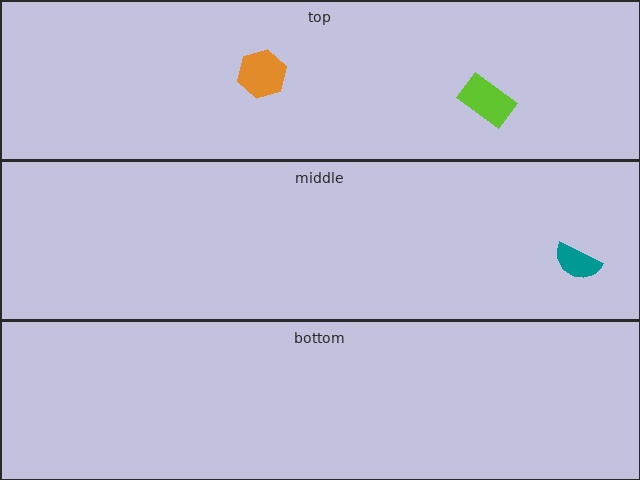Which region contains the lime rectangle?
The top region.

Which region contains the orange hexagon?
The top region.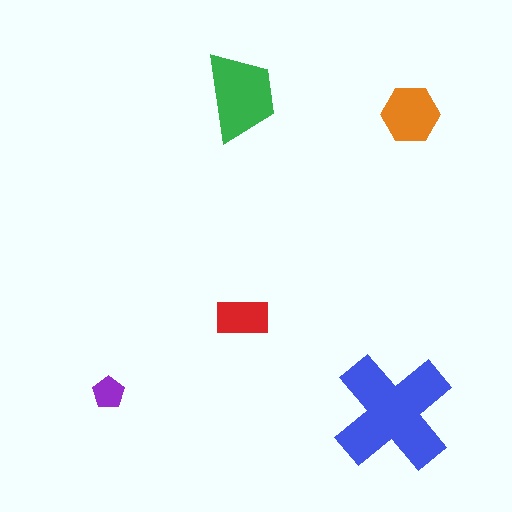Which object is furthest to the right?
The orange hexagon is rightmost.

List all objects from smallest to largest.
The purple pentagon, the red rectangle, the orange hexagon, the green trapezoid, the blue cross.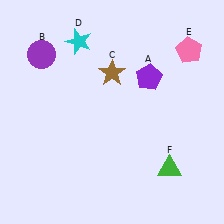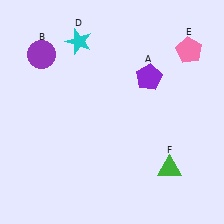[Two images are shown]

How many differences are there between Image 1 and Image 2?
There is 1 difference between the two images.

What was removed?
The brown star (C) was removed in Image 2.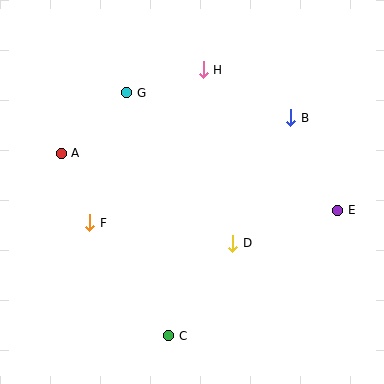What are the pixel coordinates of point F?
Point F is at (90, 223).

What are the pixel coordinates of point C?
Point C is at (169, 336).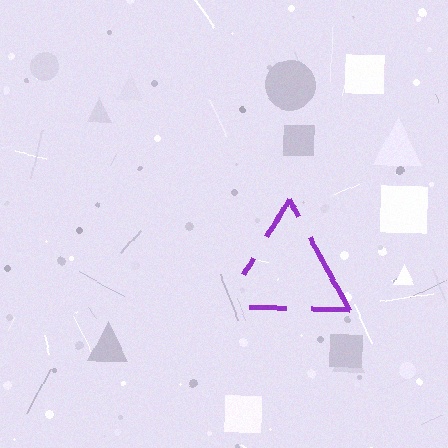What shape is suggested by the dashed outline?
The dashed outline suggests a triangle.